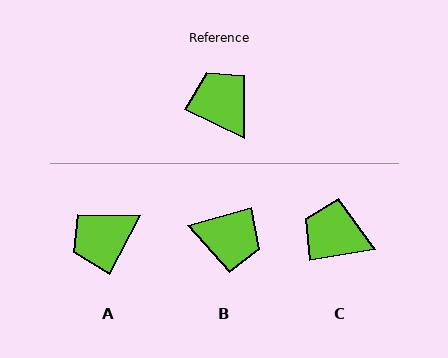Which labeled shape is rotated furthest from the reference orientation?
B, about 138 degrees away.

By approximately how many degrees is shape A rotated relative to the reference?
Approximately 89 degrees counter-clockwise.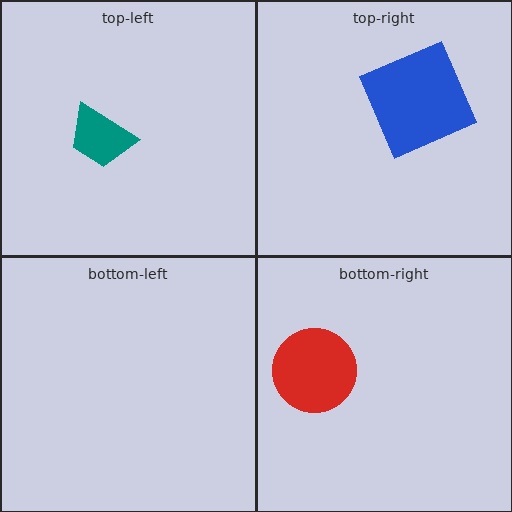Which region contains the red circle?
The bottom-right region.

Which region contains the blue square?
The top-right region.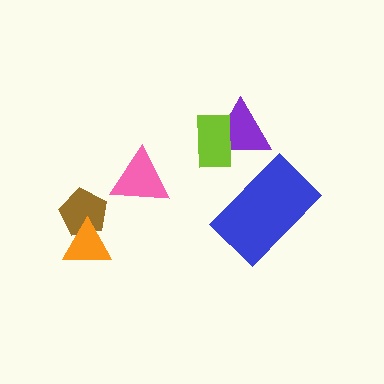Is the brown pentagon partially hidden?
Yes, it is partially covered by another shape.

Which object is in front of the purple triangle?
The lime rectangle is in front of the purple triangle.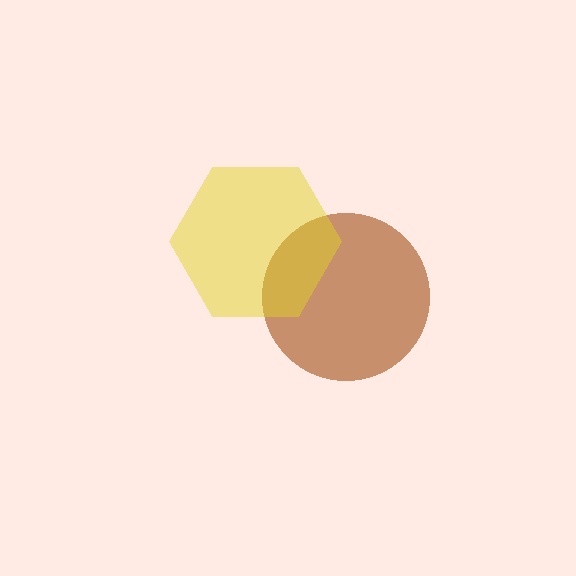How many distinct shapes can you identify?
There are 2 distinct shapes: a brown circle, a yellow hexagon.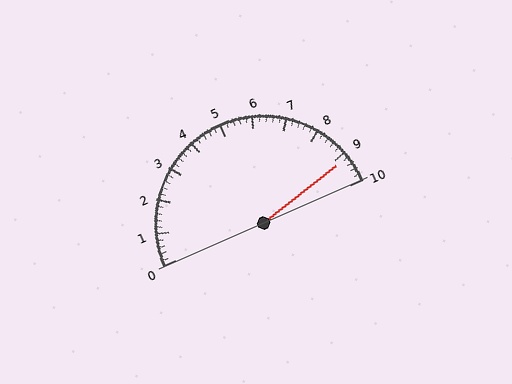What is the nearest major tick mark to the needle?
The nearest major tick mark is 9.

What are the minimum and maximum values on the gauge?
The gauge ranges from 0 to 10.